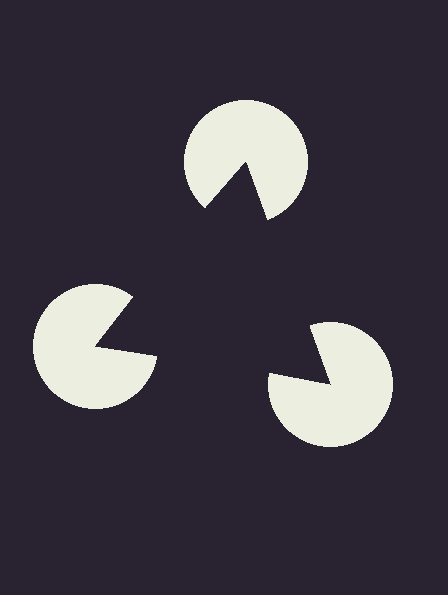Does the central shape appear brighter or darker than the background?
It typically appears slightly darker than the background, even though no actual brightness change is drawn.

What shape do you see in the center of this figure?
An illusory triangle — its edges are inferred from the aligned wedge cuts in the pac-man discs, not physically drawn.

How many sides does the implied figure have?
3 sides.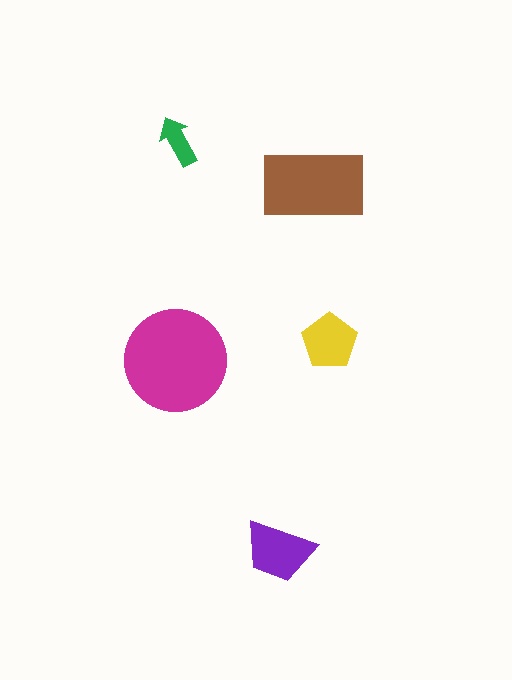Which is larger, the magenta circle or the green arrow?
The magenta circle.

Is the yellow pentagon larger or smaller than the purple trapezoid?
Smaller.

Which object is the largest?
The magenta circle.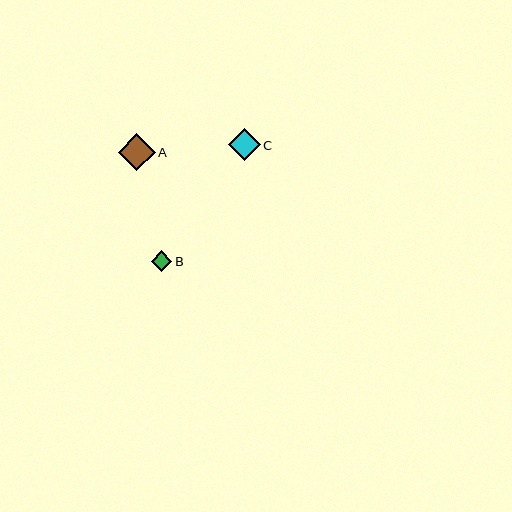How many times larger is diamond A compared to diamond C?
Diamond A is approximately 1.2 times the size of diamond C.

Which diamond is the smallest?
Diamond B is the smallest with a size of approximately 20 pixels.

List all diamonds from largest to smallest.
From largest to smallest: A, C, B.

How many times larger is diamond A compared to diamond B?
Diamond A is approximately 1.8 times the size of diamond B.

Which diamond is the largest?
Diamond A is the largest with a size of approximately 37 pixels.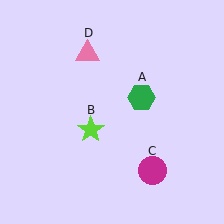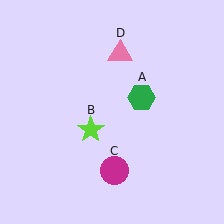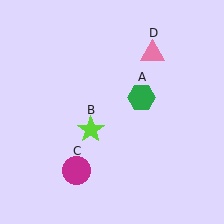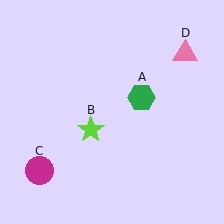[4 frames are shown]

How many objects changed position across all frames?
2 objects changed position: magenta circle (object C), pink triangle (object D).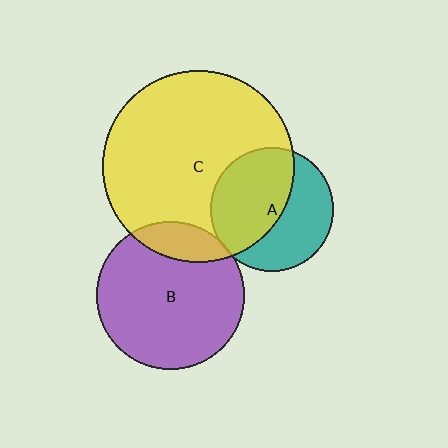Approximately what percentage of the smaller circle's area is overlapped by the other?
Approximately 55%.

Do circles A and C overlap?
Yes.